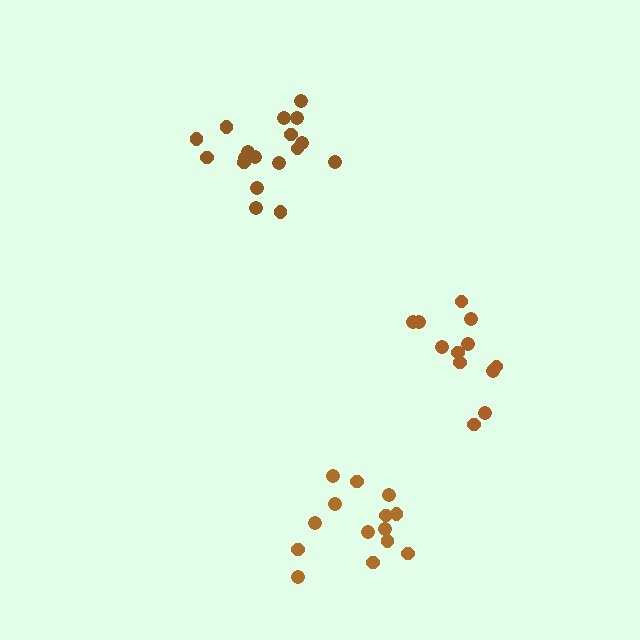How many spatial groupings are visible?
There are 3 spatial groupings.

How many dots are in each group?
Group 1: 18 dots, Group 2: 14 dots, Group 3: 12 dots (44 total).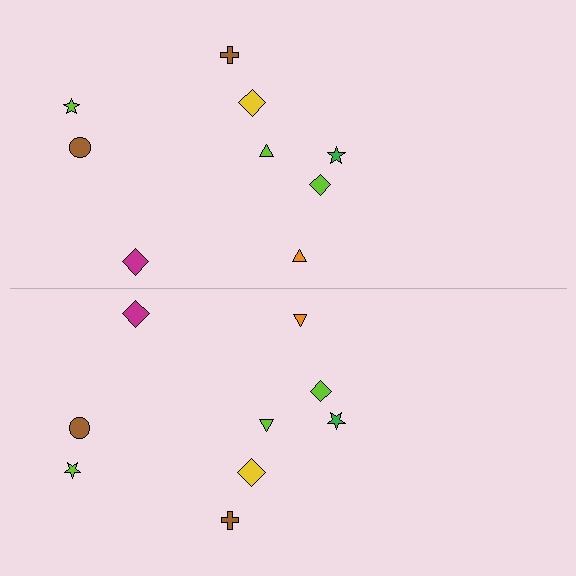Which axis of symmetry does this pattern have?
The pattern has a horizontal axis of symmetry running through the center of the image.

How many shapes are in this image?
There are 18 shapes in this image.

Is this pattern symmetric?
Yes, this pattern has bilateral (reflection) symmetry.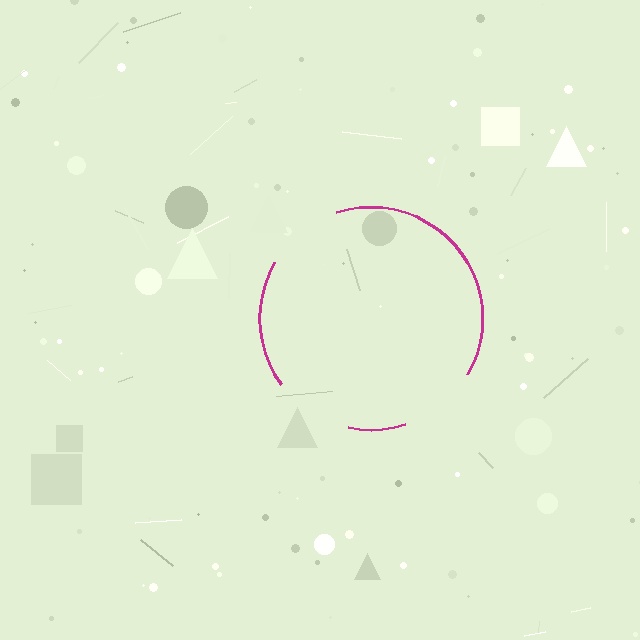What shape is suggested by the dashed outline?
The dashed outline suggests a circle.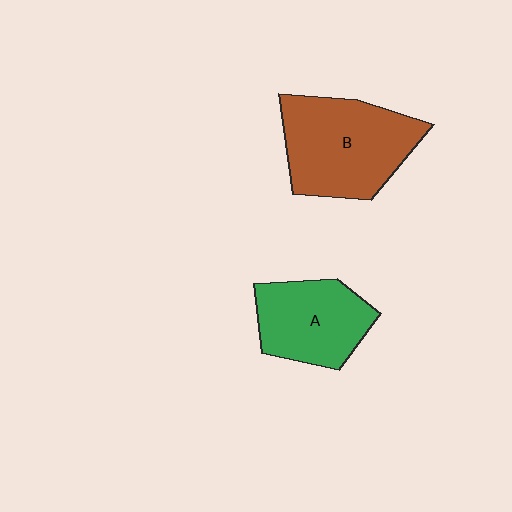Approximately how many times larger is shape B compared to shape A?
Approximately 1.3 times.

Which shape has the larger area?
Shape B (brown).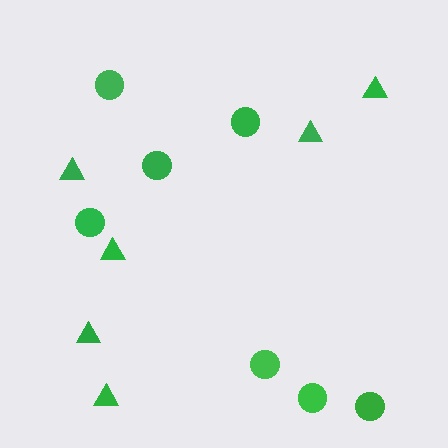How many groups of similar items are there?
There are 2 groups: one group of triangles (6) and one group of circles (7).